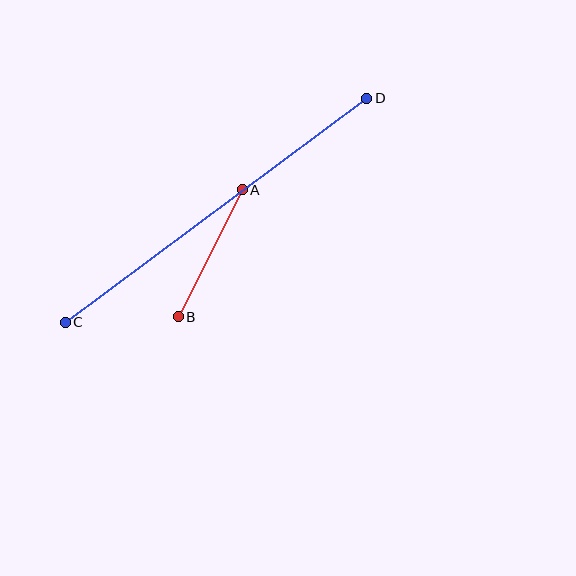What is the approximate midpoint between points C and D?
The midpoint is at approximately (216, 210) pixels.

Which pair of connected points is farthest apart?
Points C and D are farthest apart.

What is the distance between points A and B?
The distance is approximately 142 pixels.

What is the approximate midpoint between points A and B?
The midpoint is at approximately (210, 253) pixels.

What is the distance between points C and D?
The distance is approximately 375 pixels.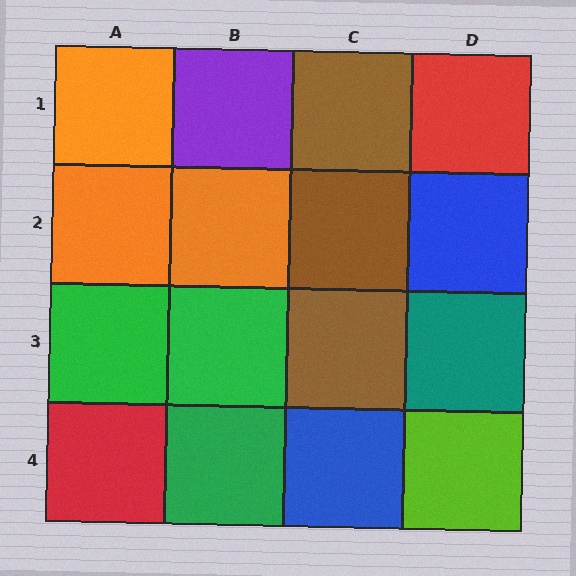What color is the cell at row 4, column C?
Blue.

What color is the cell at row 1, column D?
Red.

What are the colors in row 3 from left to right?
Green, green, brown, teal.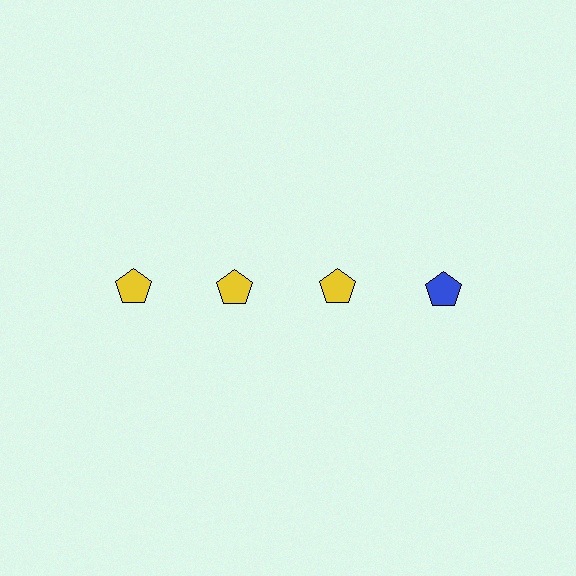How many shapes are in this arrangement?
There are 4 shapes arranged in a grid pattern.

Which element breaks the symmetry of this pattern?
The blue pentagon in the top row, second from right column breaks the symmetry. All other shapes are yellow pentagons.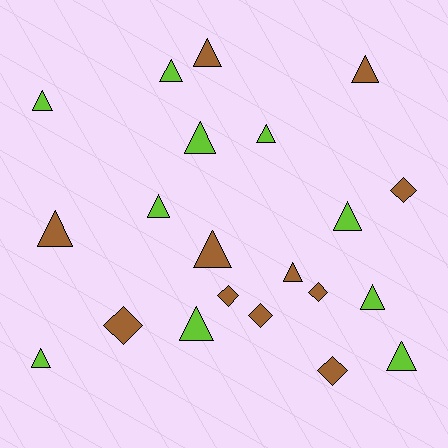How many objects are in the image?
There are 21 objects.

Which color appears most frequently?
Brown, with 11 objects.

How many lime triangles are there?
There are 10 lime triangles.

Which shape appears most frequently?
Triangle, with 15 objects.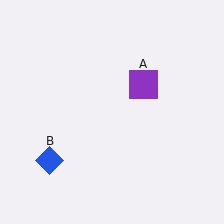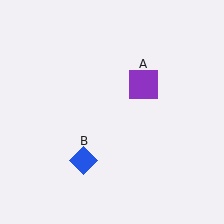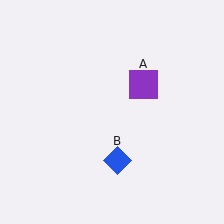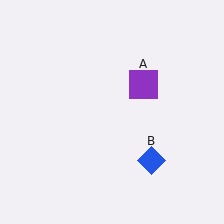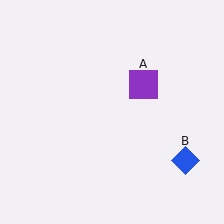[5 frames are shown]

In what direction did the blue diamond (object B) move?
The blue diamond (object B) moved right.